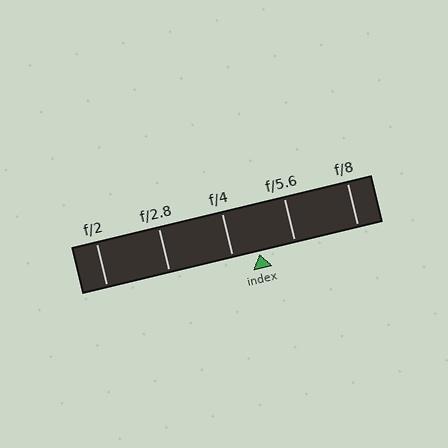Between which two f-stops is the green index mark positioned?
The index mark is between f/4 and f/5.6.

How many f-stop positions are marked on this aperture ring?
There are 5 f-stop positions marked.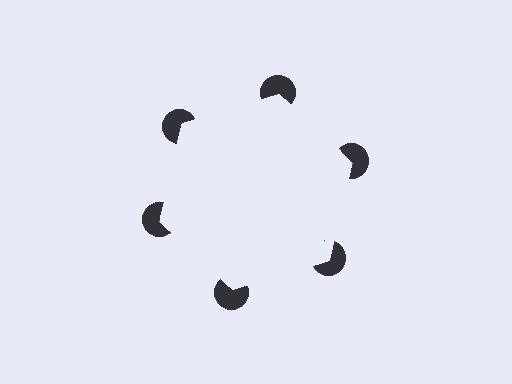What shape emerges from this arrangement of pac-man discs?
An illusory hexagon — its edges are inferred from the aligned wedge cuts in the pac-man discs, not physically drawn.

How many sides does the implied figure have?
6 sides.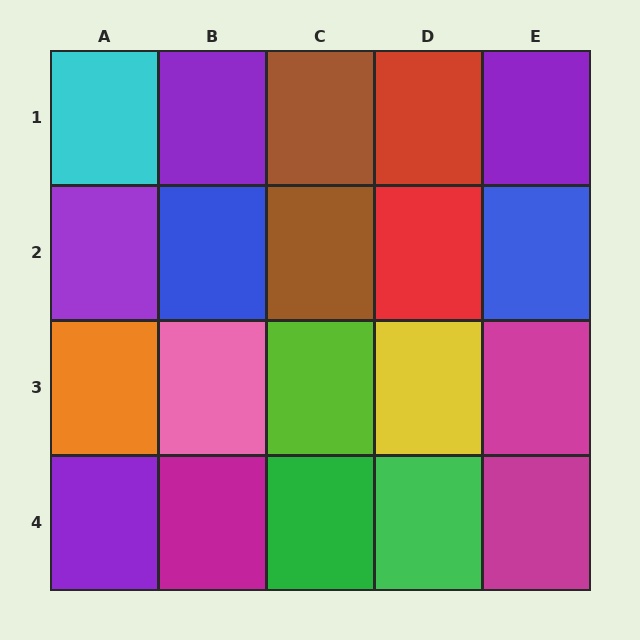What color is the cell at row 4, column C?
Green.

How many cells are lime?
1 cell is lime.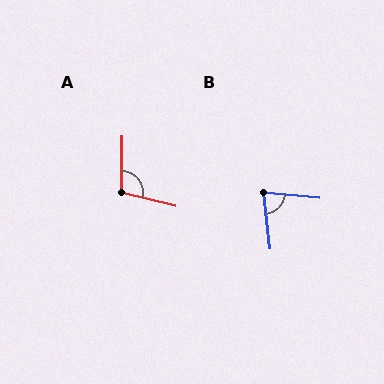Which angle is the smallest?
B, at approximately 78 degrees.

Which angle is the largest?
A, at approximately 104 degrees.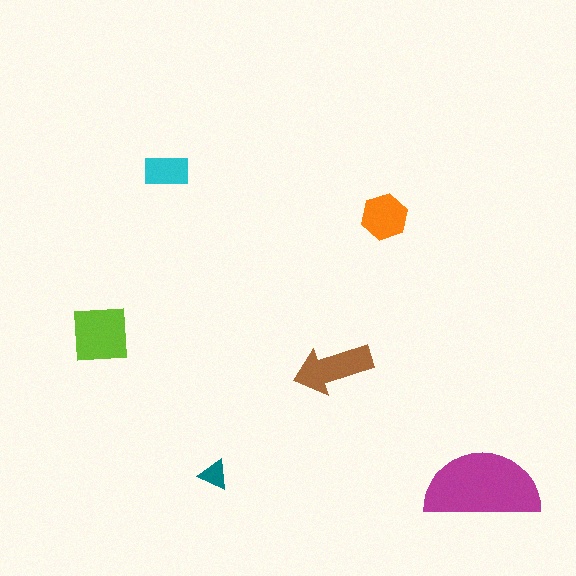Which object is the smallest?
The teal triangle.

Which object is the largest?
The magenta semicircle.